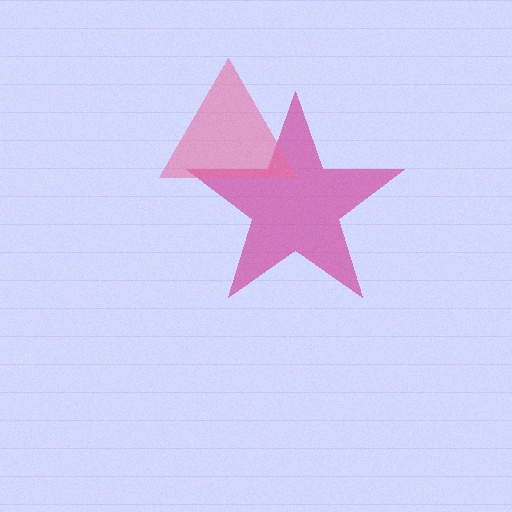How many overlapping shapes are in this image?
There are 2 overlapping shapes in the image.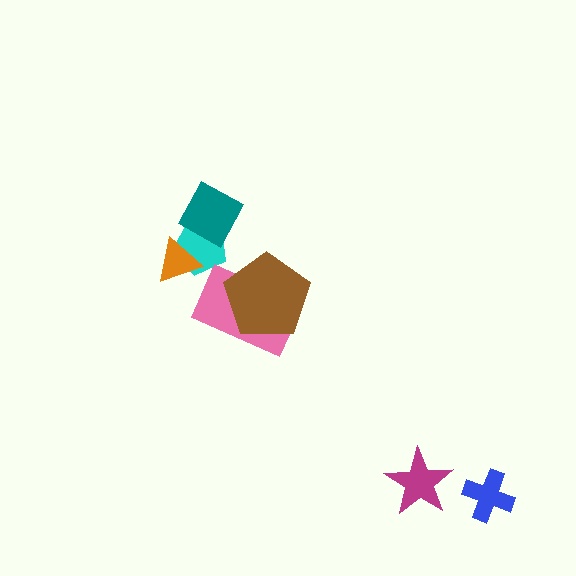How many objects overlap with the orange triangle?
1 object overlaps with the orange triangle.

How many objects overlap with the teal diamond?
1 object overlaps with the teal diamond.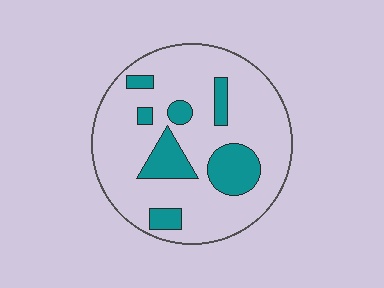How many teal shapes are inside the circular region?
7.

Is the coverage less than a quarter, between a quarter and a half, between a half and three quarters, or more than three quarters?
Less than a quarter.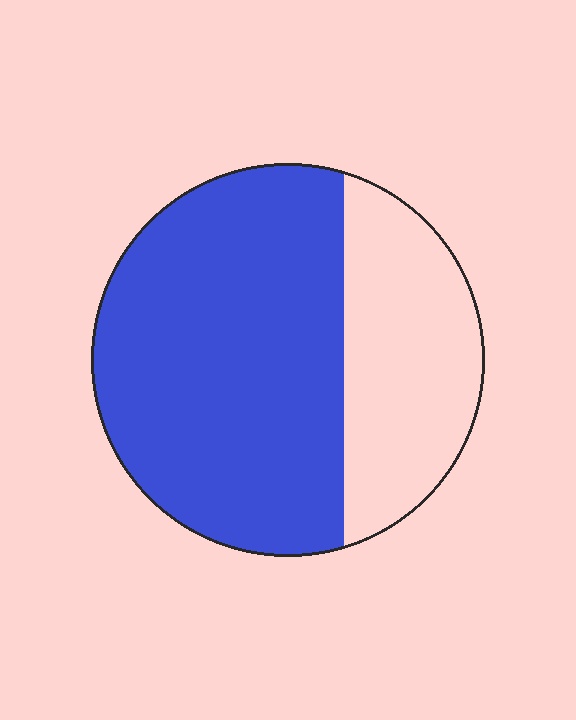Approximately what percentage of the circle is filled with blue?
Approximately 70%.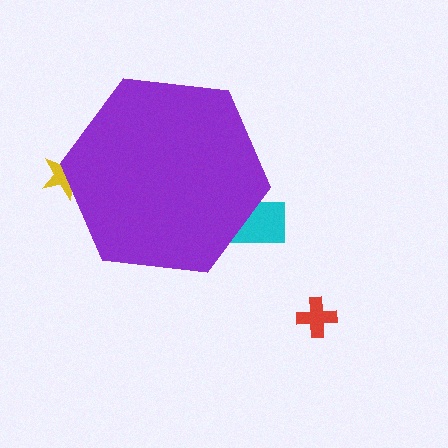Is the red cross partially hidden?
No, the red cross is fully visible.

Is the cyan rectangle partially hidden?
Yes, the cyan rectangle is partially hidden behind the purple hexagon.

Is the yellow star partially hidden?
Yes, the yellow star is partially hidden behind the purple hexagon.